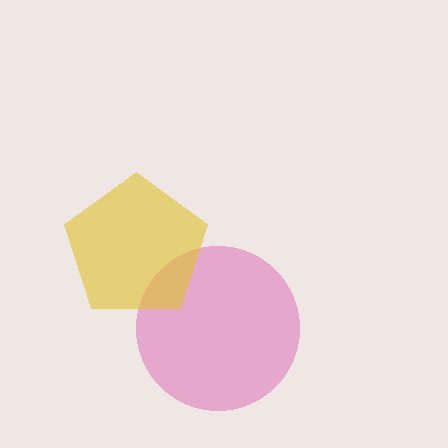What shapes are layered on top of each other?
The layered shapes are: a pink circle, a yellow pentagon.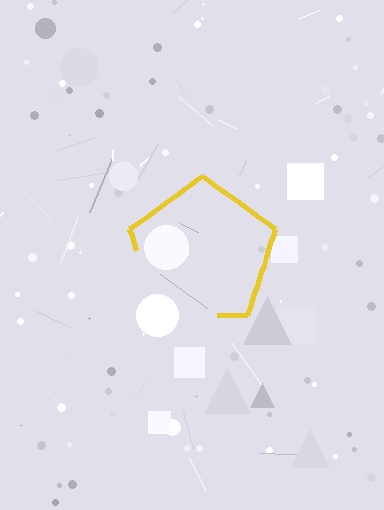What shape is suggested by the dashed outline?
The dashed outline suggests a pentagon.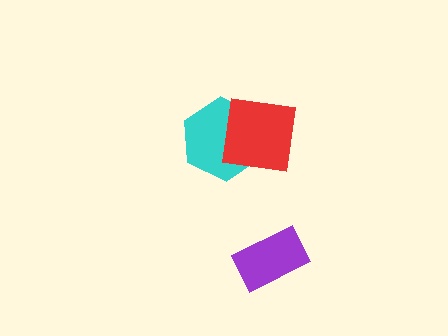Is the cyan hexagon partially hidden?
Yes, it is partially covered by another shape.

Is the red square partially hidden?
No, no other shape covers it.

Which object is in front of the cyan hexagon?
The red square is in front of the cyan hexagon.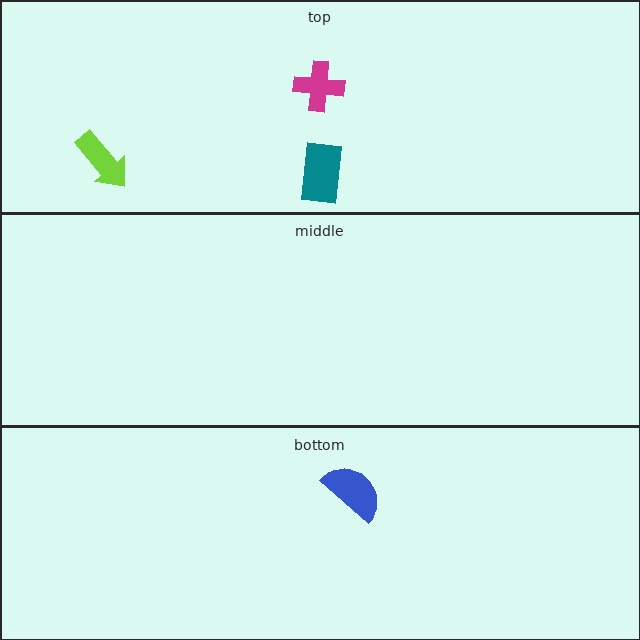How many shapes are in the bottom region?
1.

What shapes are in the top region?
The magenta cross, the lime arrow, the teal rectangle.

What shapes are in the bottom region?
The blue semicircle.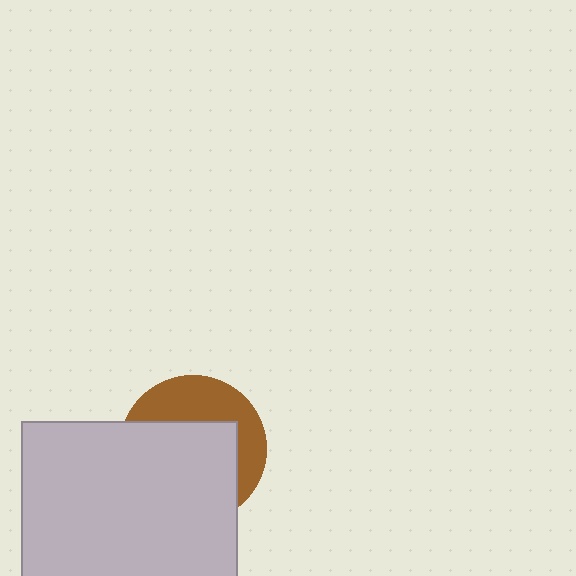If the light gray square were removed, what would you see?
You would see the complete brown circle.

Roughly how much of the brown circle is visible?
A small part of it is visible (roughly 38%).